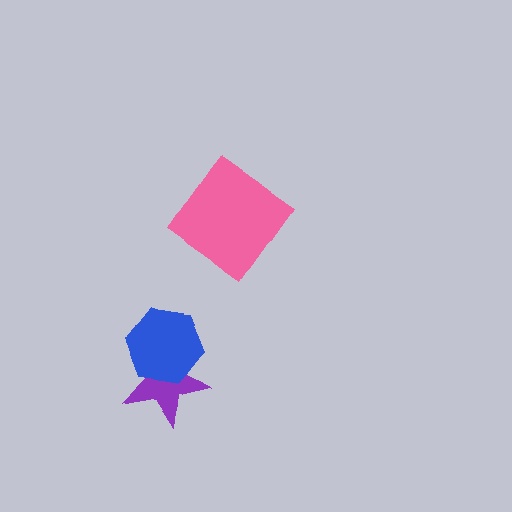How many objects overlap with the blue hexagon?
1 object overlaps with the blue hexagon.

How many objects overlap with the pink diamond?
0 objects overlap with the pink diamond.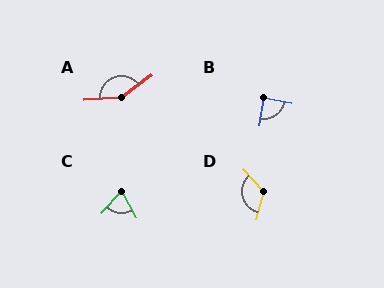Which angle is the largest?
A, at approximately 149 degrees.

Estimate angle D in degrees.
Approximately 124 degrees.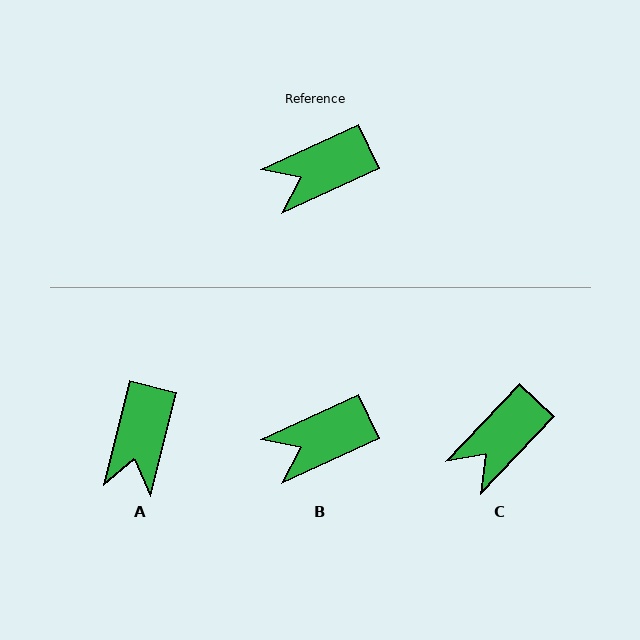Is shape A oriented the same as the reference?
No, it is off by about 51 degrees.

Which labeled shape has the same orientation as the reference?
B.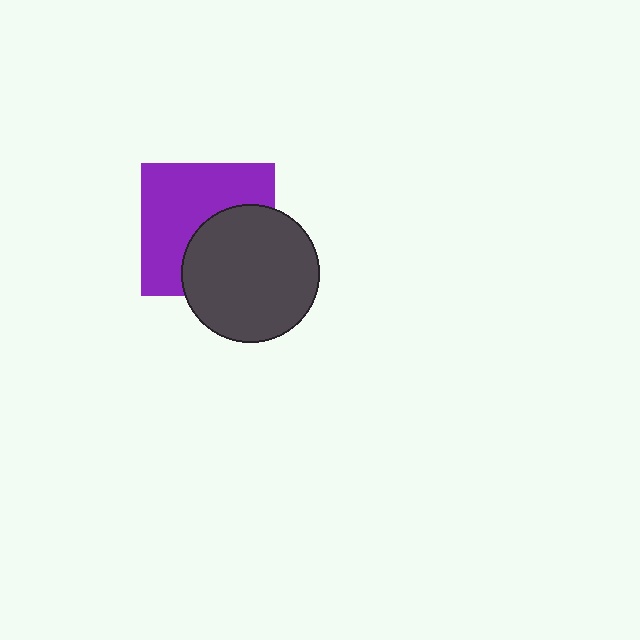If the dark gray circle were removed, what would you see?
You would see the complete purple square.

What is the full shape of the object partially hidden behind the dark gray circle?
The partially hidden object is a purple square.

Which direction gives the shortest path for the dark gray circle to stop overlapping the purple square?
Moving toward the lower-right gives the shortest separation.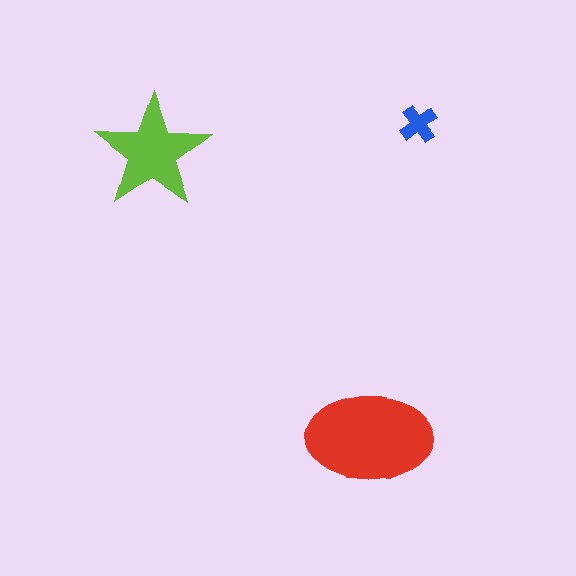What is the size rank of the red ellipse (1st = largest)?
1st.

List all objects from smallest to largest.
The blue cross, the lime star, the red ellipse.